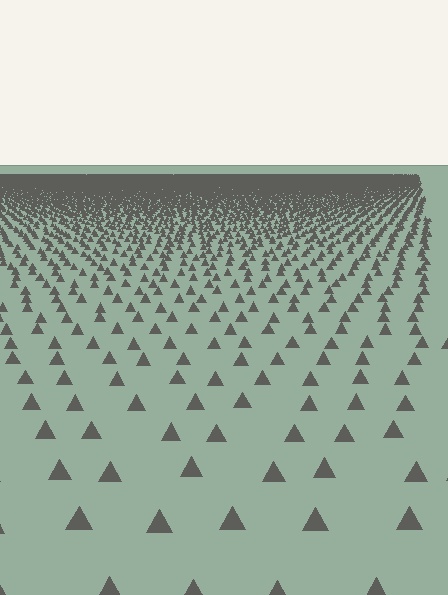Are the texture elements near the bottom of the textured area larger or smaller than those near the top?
Larger. Near the bottom, elements are closer to the viewer and appear at a bigger on-screen size.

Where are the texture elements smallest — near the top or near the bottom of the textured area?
Near the top.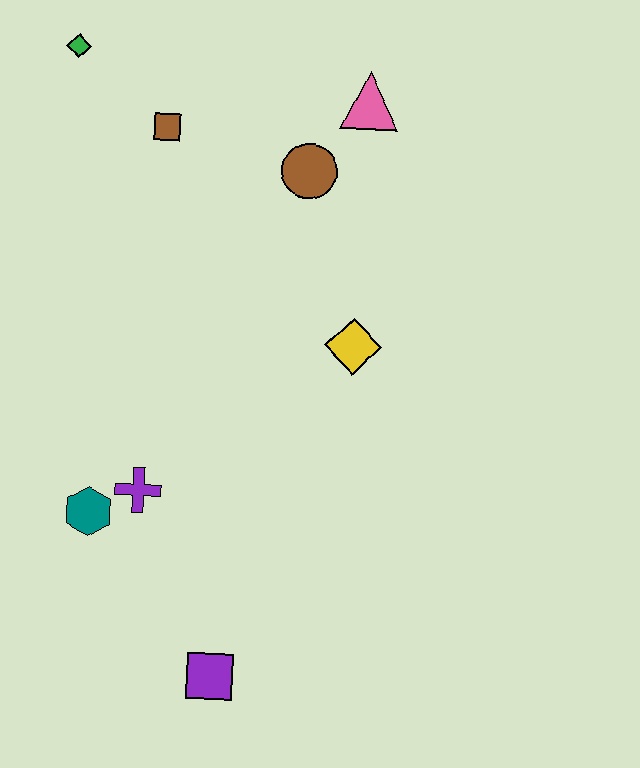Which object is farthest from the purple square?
The green diamond is farthest from the purple square.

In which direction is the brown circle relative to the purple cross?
The brown circle is above the purple cross.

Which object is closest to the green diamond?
The brown square is closest to the green diamond.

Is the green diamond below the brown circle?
No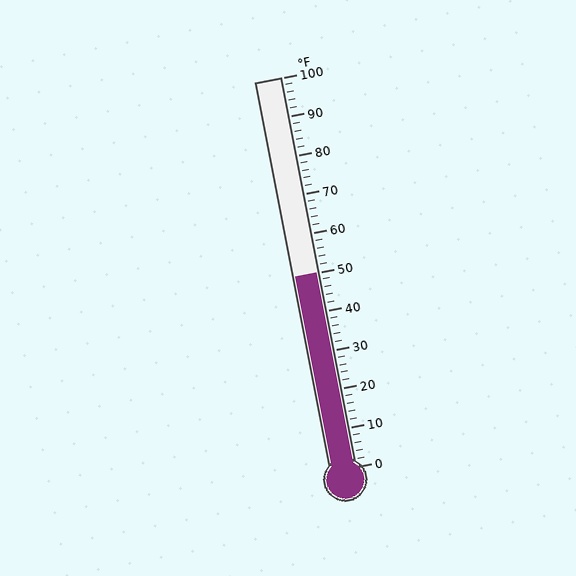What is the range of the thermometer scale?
The thermometer scale ranges from 0°F to 100°F.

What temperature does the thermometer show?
The thermometer shows approximately 50°F.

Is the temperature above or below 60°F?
The temperature is below 60°F.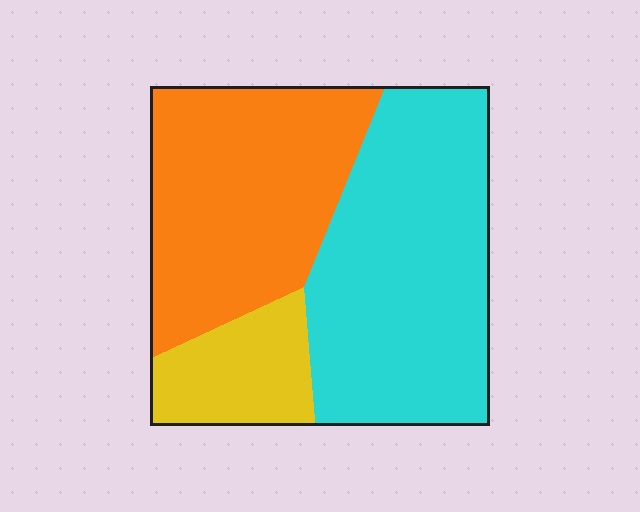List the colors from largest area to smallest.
From largest to smallest: cyan, orange, yellow.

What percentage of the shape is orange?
Orange takes up about three eighths (3/8) of the shape.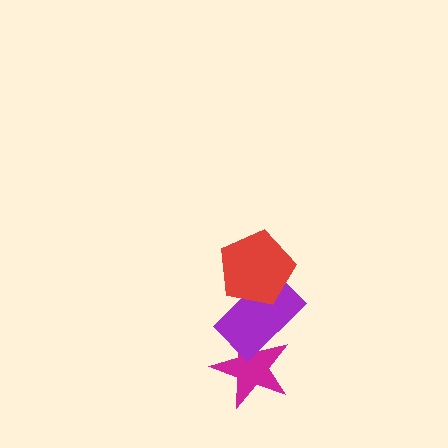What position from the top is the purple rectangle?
The purple rectangle is 2nd from the top.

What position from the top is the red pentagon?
The red pentagon is 1st from the top.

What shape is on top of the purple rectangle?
The red pentagon is on top of the purple rectangle.